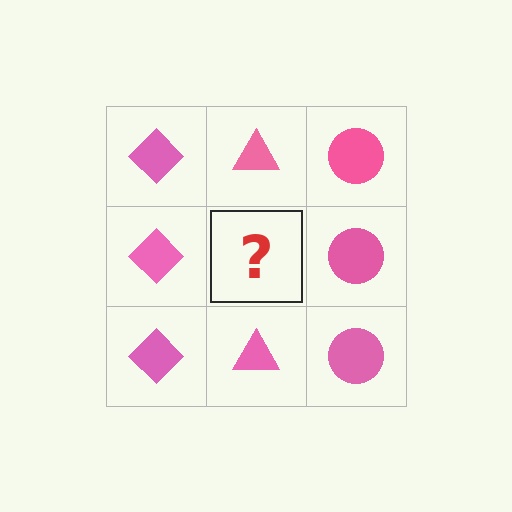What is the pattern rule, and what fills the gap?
The rule is that each column has a consistent shape. The gap should be filled with a pink triangle.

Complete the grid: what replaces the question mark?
The question mark should be replaced with a pink triangle.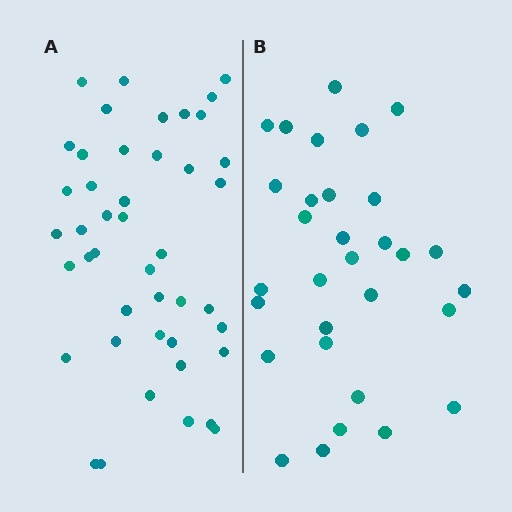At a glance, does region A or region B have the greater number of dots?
Region A (the left region) has more dots.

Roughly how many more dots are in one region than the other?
Region A has approximately 15 more dots than region B.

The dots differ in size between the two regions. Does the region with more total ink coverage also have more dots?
No. Region B has more total ink coverage because its dots are larger, but region A actually contains more individual dots. Total area can be misleading — the number of items is what matters here.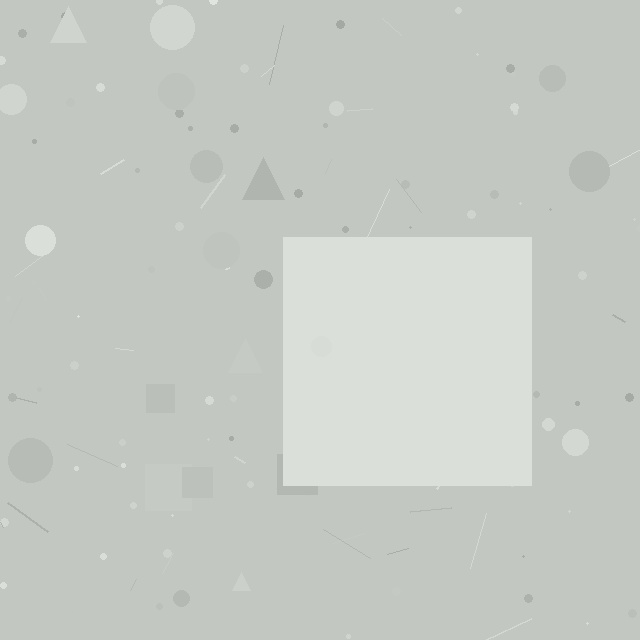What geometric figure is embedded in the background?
A square is embedded in the background.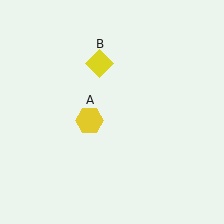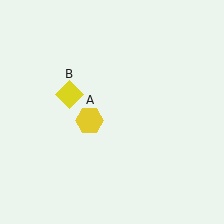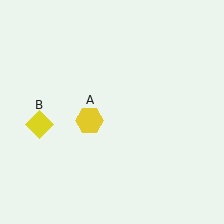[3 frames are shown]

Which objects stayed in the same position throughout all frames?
Yellow hexagon (object A) remained stationary.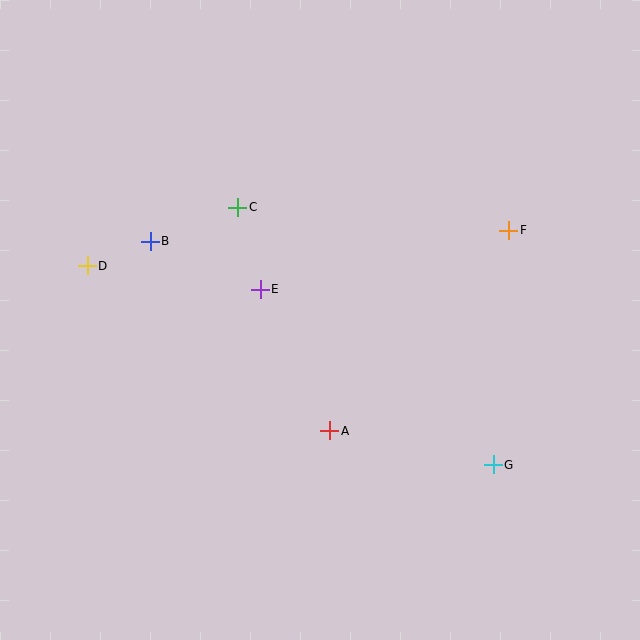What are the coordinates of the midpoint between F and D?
The midpoint between F and D is at (298, 248).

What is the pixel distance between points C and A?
The distance between C and A is 241 pixels.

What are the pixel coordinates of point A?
Point A is at (330, 431).